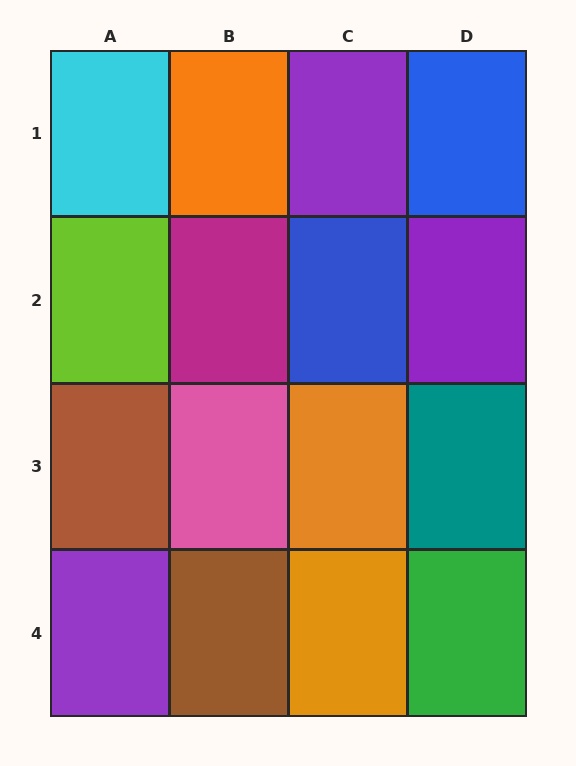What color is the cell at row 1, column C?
Purple.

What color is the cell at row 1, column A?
Cyan.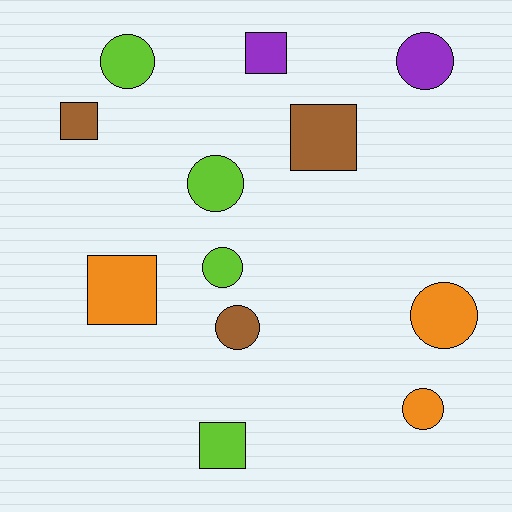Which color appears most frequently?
Lime, with 4 objects.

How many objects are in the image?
There are 12 objects.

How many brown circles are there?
There is 1 brown circle.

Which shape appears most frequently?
Circle, with 7 objects.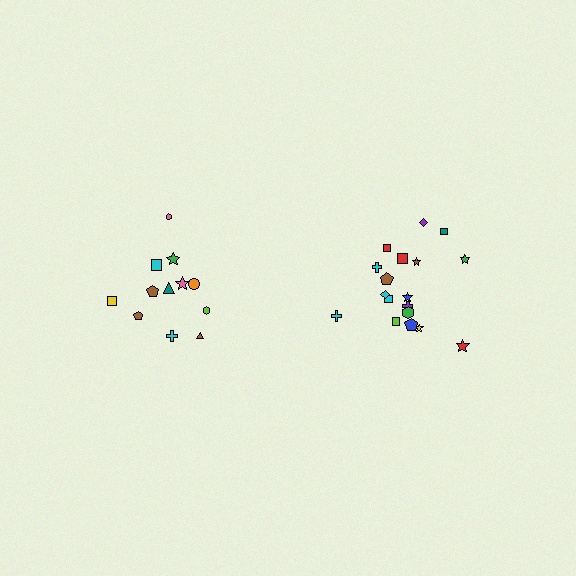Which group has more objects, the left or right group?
The right group.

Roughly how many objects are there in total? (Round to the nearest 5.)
Roughly 30 objects in total.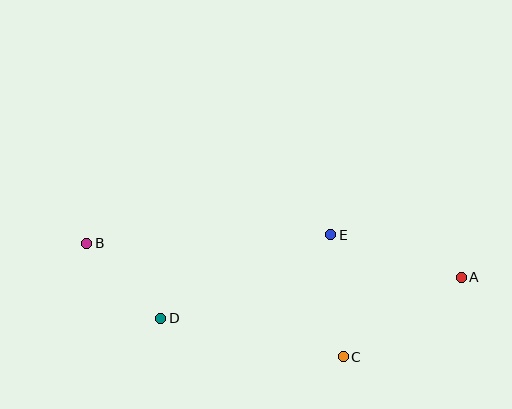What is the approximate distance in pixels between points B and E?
The distance between B and E is approximately 244 pixels.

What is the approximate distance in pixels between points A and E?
The distance between A and E is approximately 137 pixels.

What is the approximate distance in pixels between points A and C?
The distance between A and C is approximately 142 pixels.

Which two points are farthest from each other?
Points A and B are farthest from each other.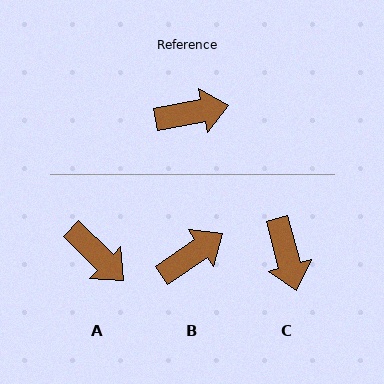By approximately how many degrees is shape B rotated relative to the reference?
Approximately 23 degrees counter-clockwise.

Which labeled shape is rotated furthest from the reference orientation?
C, about 86 degrees away.